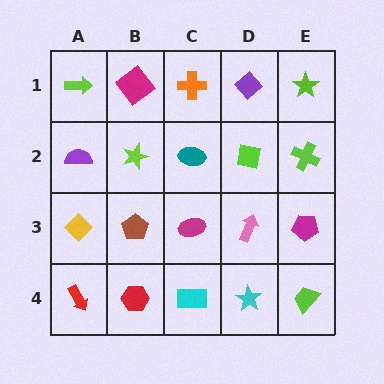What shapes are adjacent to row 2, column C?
An orange cross (row 1, column C), a magenta ellipse (row 3, column C), a lime star (row 2, column B), a lime square (row 2, column D).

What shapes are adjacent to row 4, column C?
A magenta ellipse (row 3, column C), a red hexagon (row 4, column B), a cyan star (row 4, column D).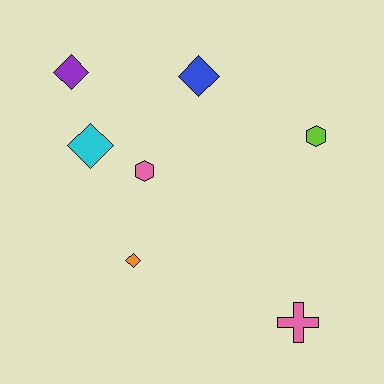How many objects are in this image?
There are 7 objects.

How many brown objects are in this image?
There are no brown objects.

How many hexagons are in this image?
There are 2 hexagons.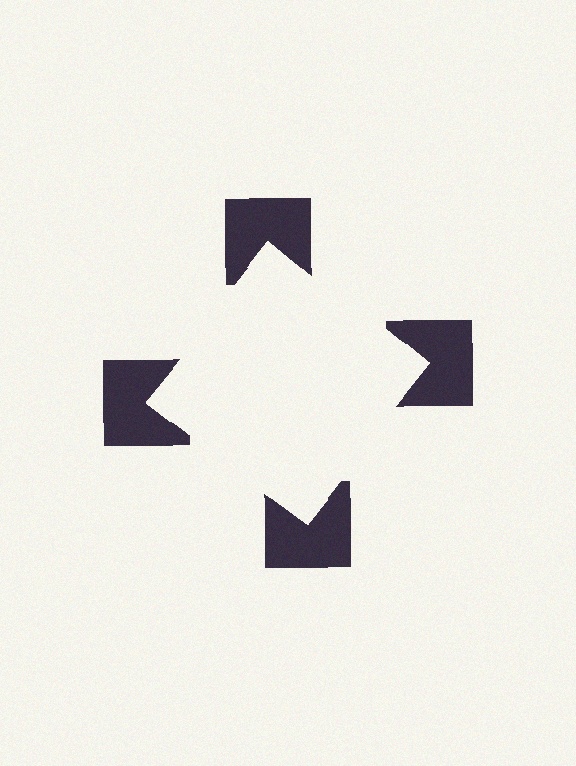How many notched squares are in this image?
There are 4 — one at each vertex of the illusory square.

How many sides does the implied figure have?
4 sides.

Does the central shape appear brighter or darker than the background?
It typically appears slightly brighter than the background, even though no actual brightness change is drawn.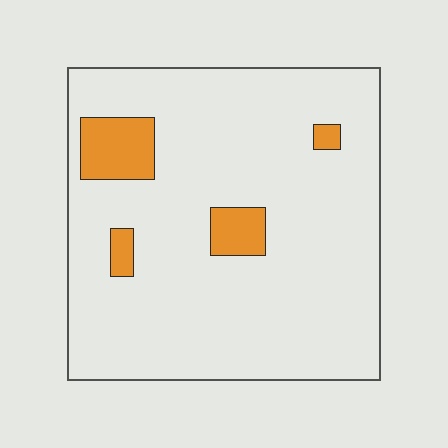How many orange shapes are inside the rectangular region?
4.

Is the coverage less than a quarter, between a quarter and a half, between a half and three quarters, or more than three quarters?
Less than a quarter.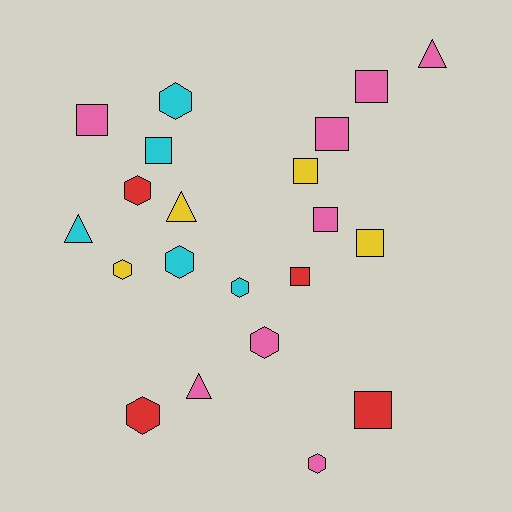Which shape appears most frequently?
Square, with 9 objects.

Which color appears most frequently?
Pink, with 8 objects.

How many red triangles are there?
There are no red triangles.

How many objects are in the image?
There are 21 objects.